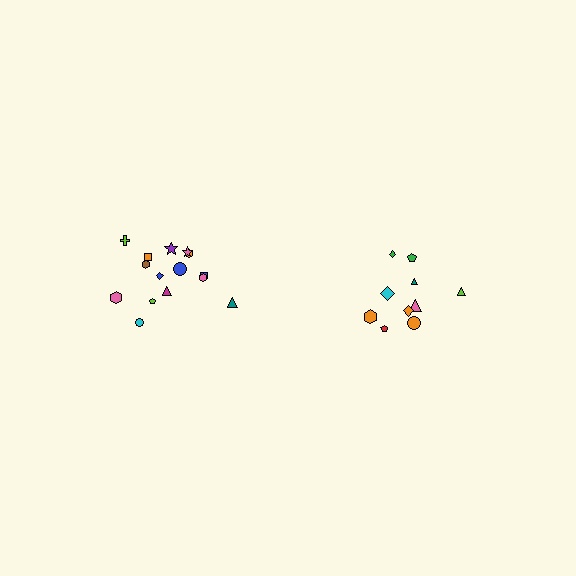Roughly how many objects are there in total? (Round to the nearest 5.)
Roughly 25 objects in total.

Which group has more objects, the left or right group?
The left group.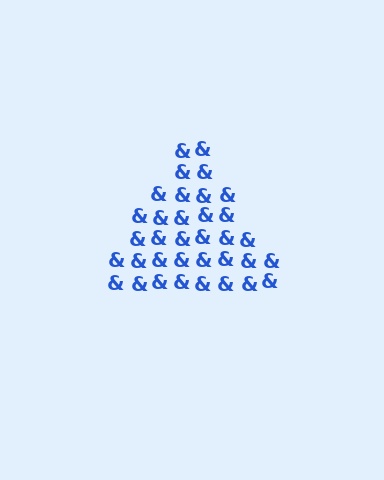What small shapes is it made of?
It is made of small ampersands.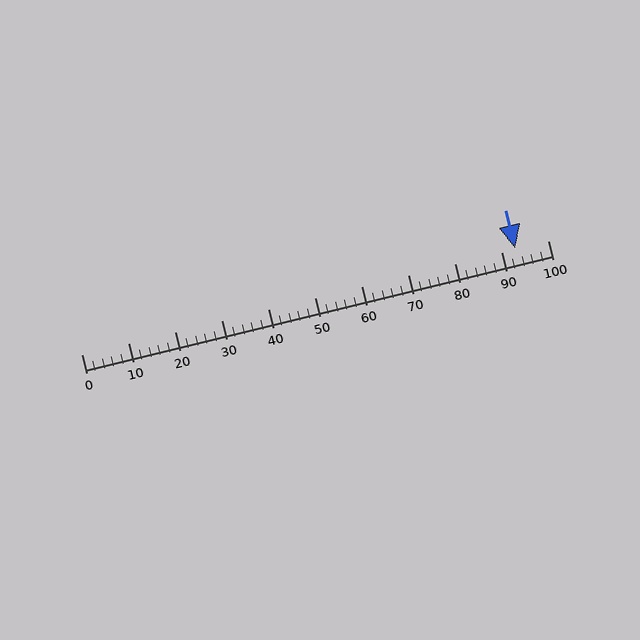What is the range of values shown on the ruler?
The ruler shows values from 0 to 100.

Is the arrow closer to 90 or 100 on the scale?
The arrow is closer to 90.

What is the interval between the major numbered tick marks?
The major tick marks are spaced 10 units apart.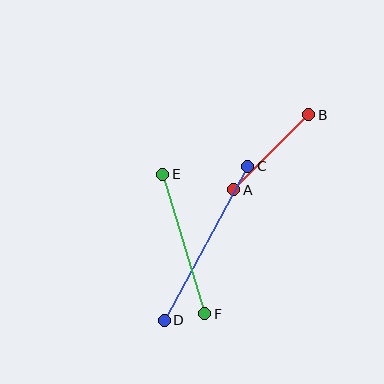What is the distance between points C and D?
The distance is approximately 176 pixels.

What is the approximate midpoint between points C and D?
The midpoint is at approximately (206, 243) pixels.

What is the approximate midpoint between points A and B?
The midpoint is at approximately (271, 152) pixels.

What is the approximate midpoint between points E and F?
The midpoint is at approximately (184, 244) pixels.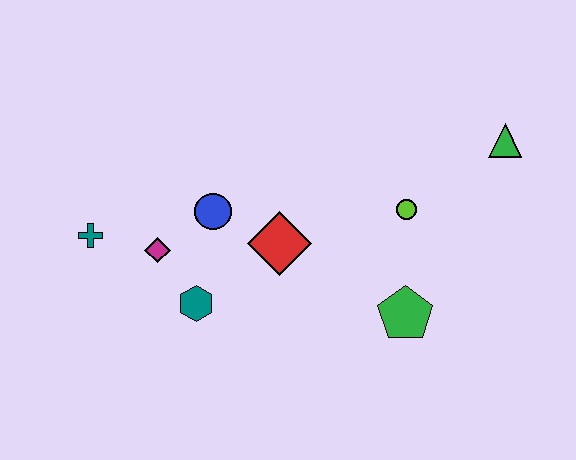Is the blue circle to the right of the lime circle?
No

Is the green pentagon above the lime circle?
No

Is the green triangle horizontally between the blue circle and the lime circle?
No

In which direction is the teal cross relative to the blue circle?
The teal cross is to the left of the blue circle.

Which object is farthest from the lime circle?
The teal cross is farthest from the lime circle.